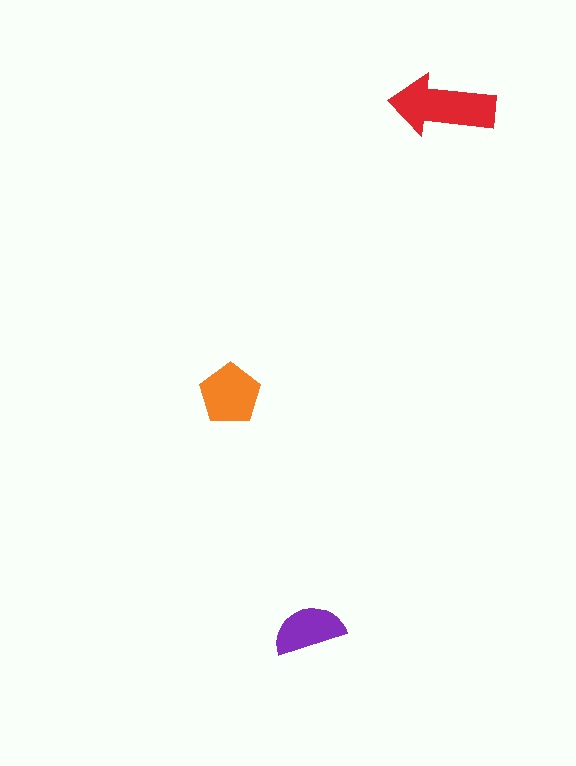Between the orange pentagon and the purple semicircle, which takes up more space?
The orange pentagon.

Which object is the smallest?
The purple semicircle.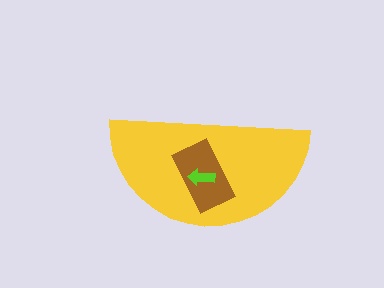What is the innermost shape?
The lime arrow.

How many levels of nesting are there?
3.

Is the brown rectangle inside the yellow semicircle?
Yes.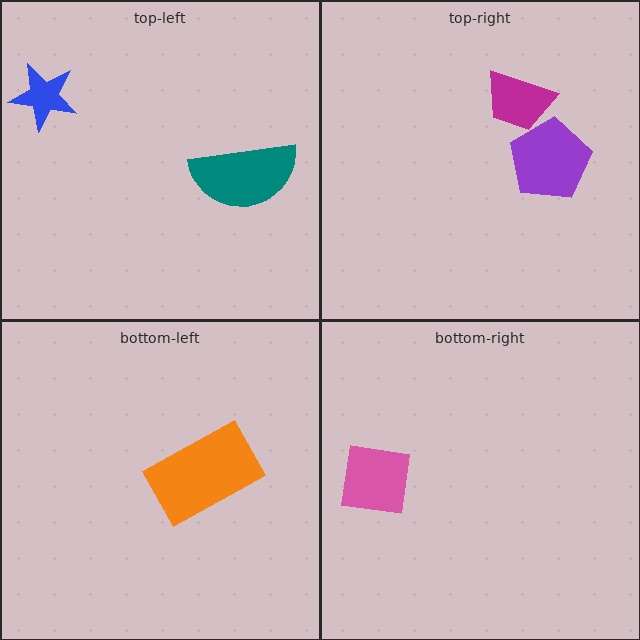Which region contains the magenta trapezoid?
The top-right region.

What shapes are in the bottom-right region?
The pink square.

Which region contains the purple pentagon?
The top-right region.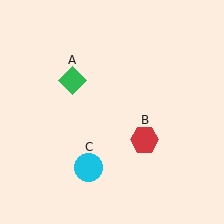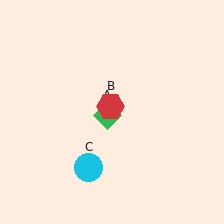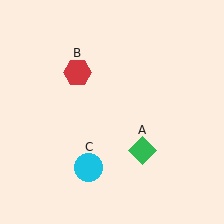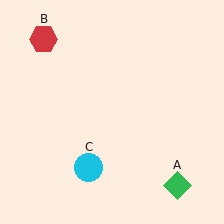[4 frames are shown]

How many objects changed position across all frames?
2 objects changed position: green diamond (object A), red hexagon (object B).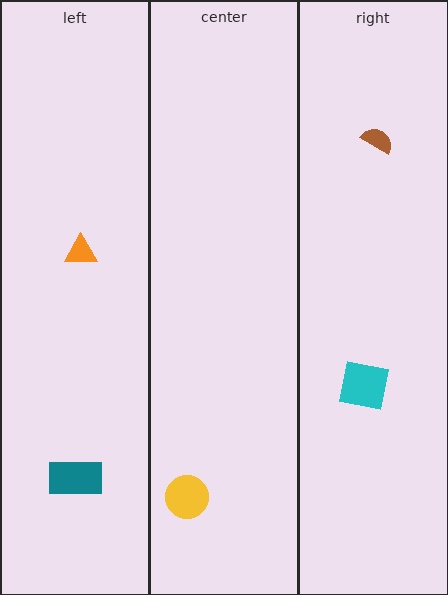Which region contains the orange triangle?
The left region.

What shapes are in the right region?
The cyan square, the brown semicircle.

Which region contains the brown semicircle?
The right region.